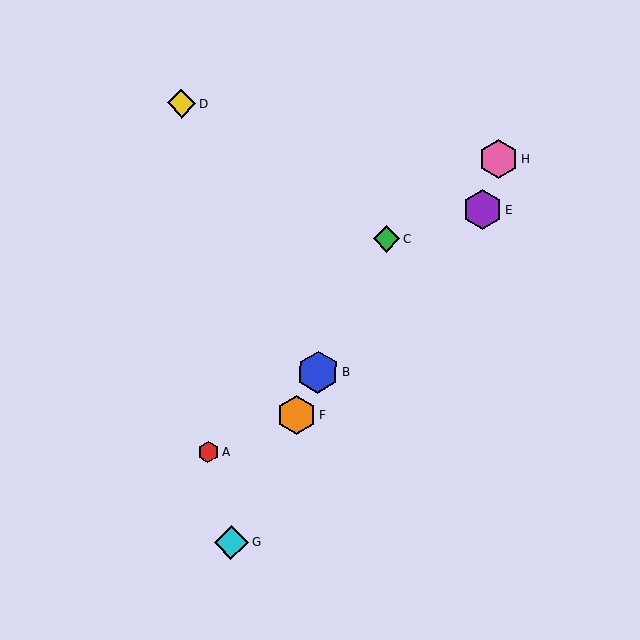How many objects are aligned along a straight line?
4 objects (B, C, F, G) are aligned along a straight line.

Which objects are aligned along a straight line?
Objects B, C, F, G are aligned along a straight line.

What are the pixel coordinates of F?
Object F is at (297, 415).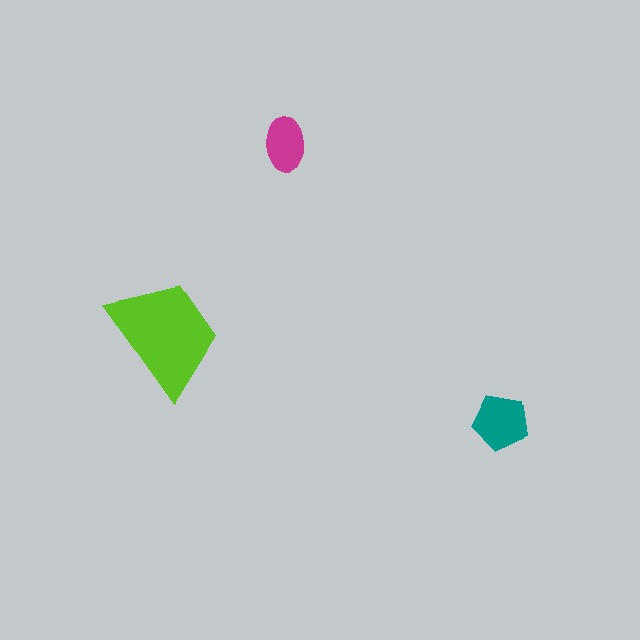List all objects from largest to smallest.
The lime trapezoid, the teal pentagon, the magenta ellipse.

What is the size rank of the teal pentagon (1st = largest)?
2nd.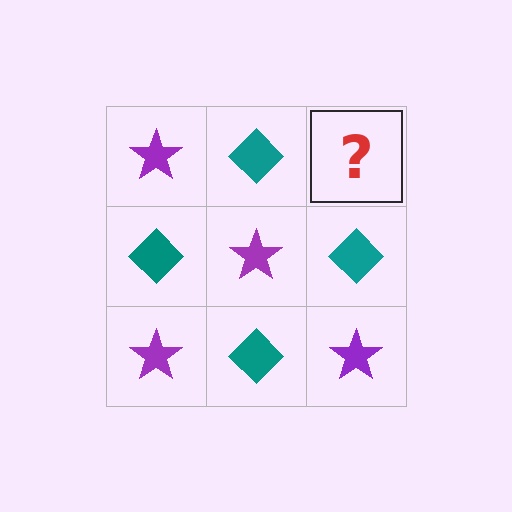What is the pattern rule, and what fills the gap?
The rule is that it alternates purple star and teal diamond in a checkerboard pattern. The gap should be filled with a purple star.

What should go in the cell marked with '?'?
The missing cell should contain a purple star.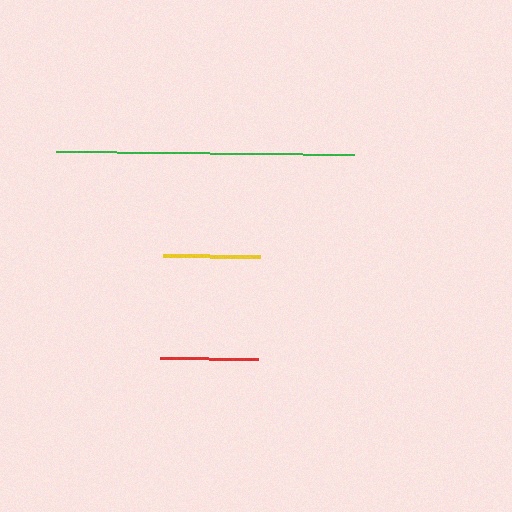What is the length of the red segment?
The red segment is approximately 98 pixels long.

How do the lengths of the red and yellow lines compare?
The red and yellow lines are approximately the same length.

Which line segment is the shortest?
The yellow line is the shortest at approximately 97 pixels.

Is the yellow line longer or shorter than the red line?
The red line is longer than the yellow line.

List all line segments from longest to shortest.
From longest to shortest: green, red, yellow.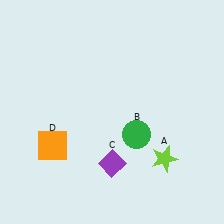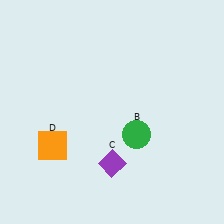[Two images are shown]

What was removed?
The lime star (A) was removed in Image 2.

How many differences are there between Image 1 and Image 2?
There is 1 difference between the two images.